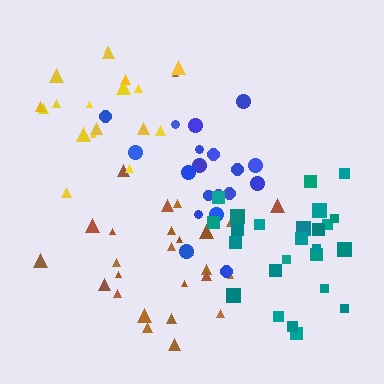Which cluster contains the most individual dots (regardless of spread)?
Brown (27).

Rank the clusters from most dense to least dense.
teal, blue, yellow, brown.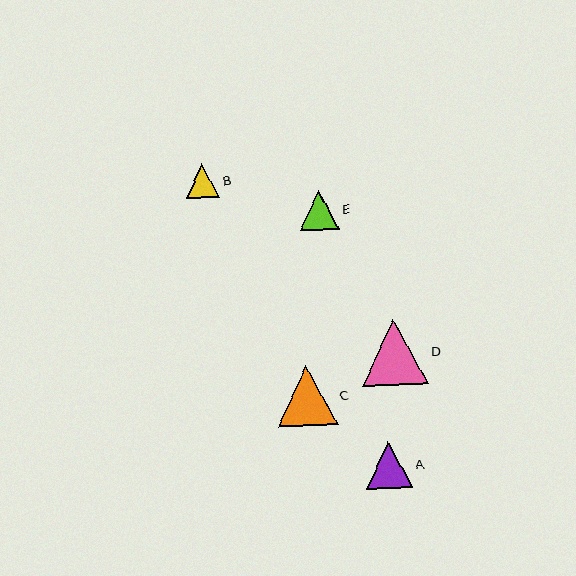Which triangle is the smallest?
Triangle B is the smallest with a size of approximately 33 pixels.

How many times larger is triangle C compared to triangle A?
Triangle C is approximately 1.3 times the size of triangle A.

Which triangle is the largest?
Triangle D is the largest with a size of approximately 66 pixels.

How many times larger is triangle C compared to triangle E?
Triangle C is approximately 1.5 times the size of triangle E.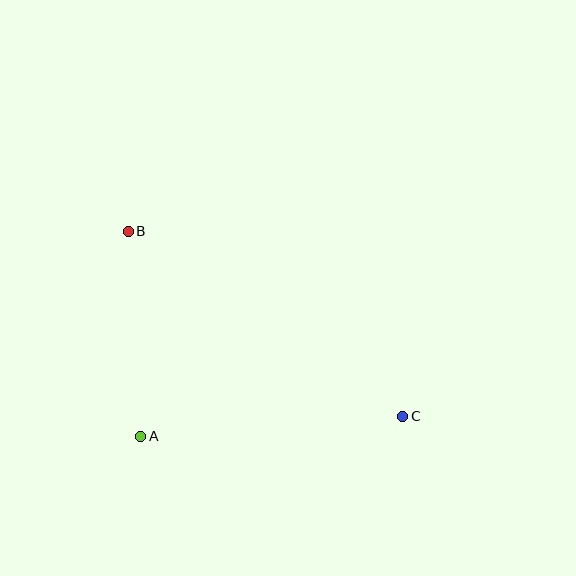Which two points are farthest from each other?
Points B and C are farthest from each other.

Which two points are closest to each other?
Points A and B are closest to each other.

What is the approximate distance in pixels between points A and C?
The distance between A and C is approximately 263 pixels.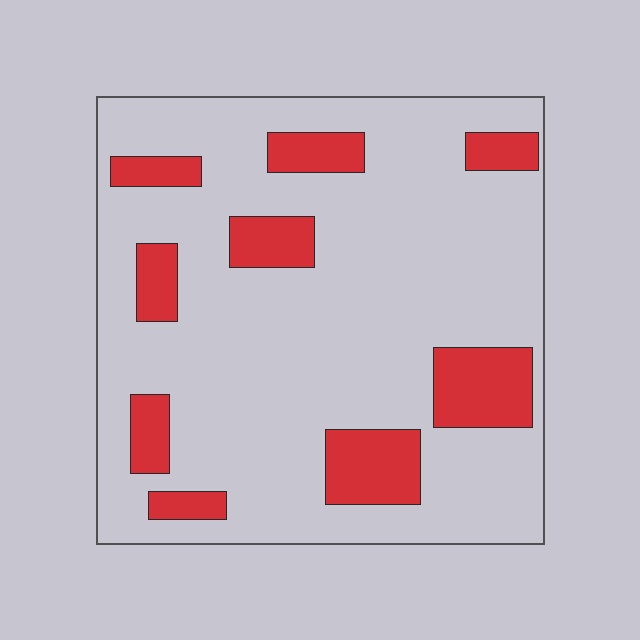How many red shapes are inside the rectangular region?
9.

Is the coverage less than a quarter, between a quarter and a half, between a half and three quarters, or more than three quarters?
Less than a quarter.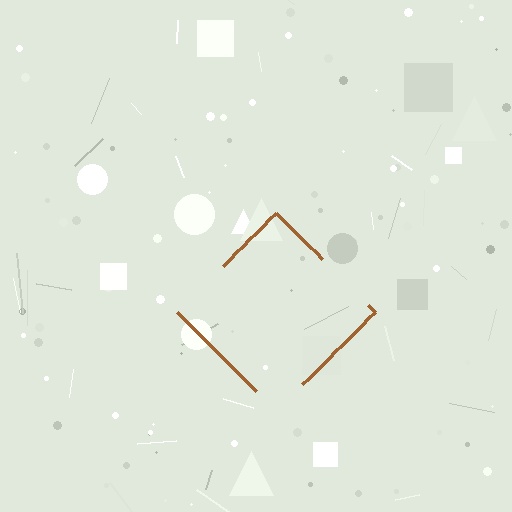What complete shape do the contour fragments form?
The contour fragments form a diamond.